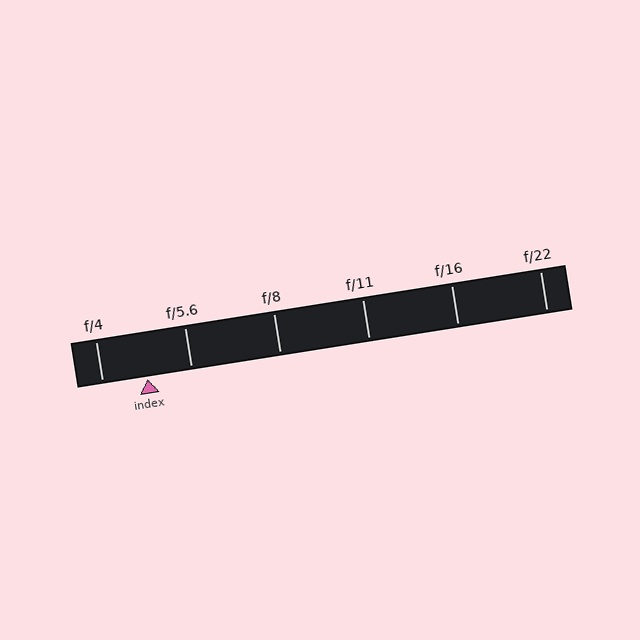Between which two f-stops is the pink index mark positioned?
The index mark is between f/4 and f/5.6.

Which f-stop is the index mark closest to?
The index mark is closest to f/5.6.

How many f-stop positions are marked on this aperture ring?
There are 6 f-stop positions marked.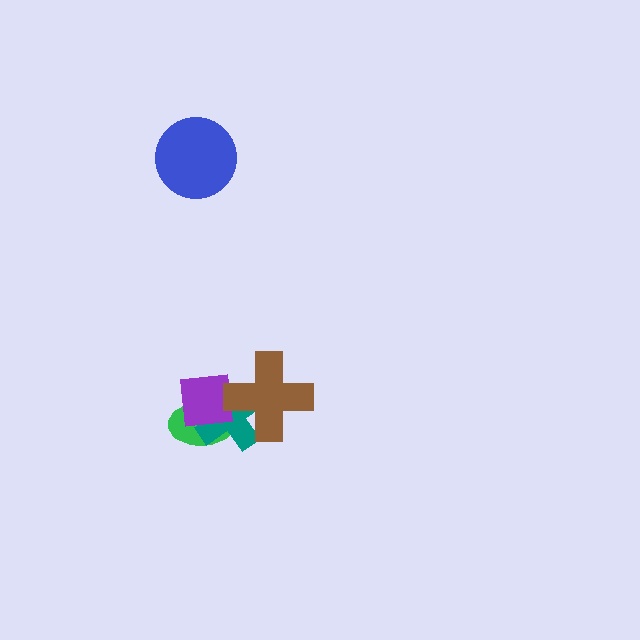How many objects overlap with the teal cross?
3 objects overlap with the teal cross.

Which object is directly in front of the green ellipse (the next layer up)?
The teal cross is directly in front of the green ellipse.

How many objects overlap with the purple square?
3 objects overlap with the purple square.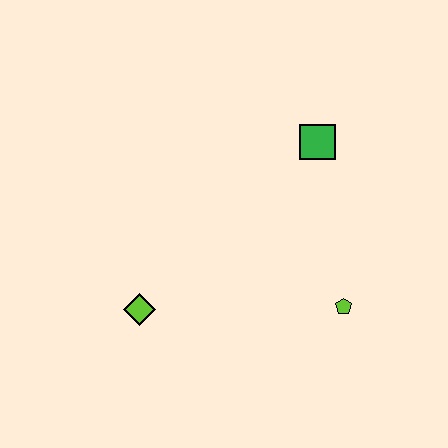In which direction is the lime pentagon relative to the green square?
The lime pentagon is below the green square.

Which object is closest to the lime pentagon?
The green square is closest to the lime pentagon.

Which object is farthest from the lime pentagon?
The lime diamond is farthest from the lime pentagon.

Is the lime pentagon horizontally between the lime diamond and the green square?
No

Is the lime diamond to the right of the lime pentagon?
No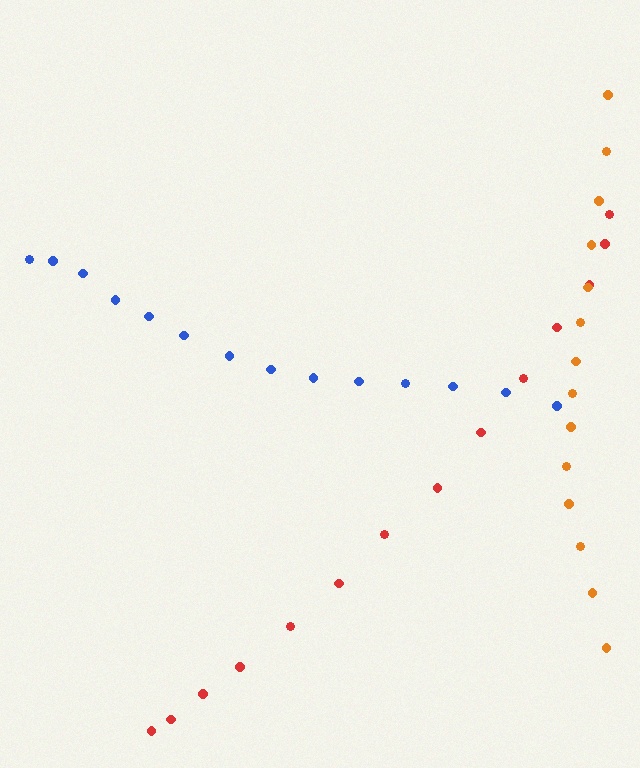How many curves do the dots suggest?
There are 3 distinct paths.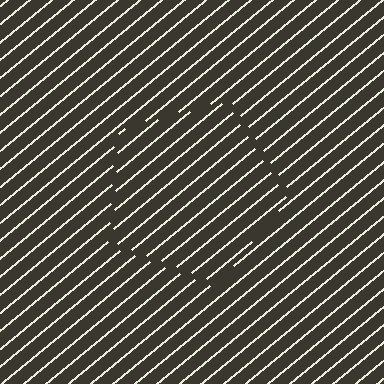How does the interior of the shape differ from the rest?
The interior of the shape contains the same grating, shifted by half a period — the contour is defined by the phase discontinuity where line-ends from the inner and outer gratings abut.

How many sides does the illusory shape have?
5 sides — the line-ends trace a pentagon.